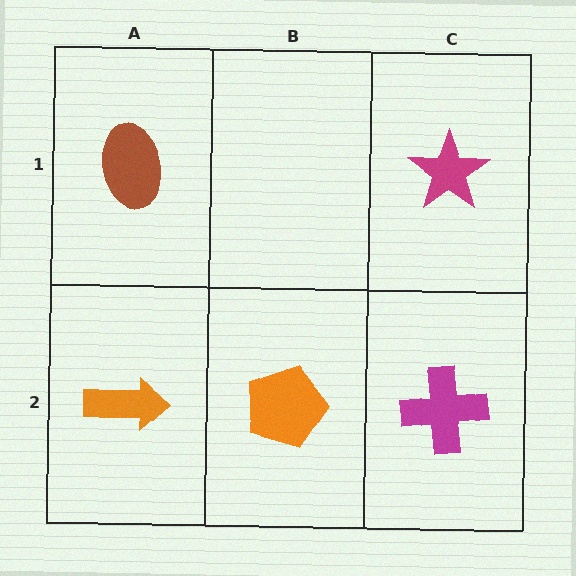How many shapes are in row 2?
3 shapes.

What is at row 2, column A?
An orange arrow.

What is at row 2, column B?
An orange pentagon.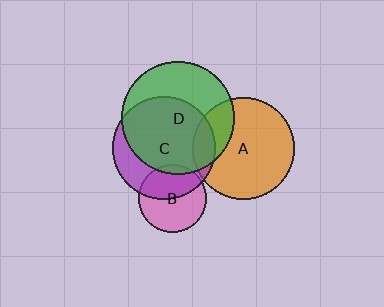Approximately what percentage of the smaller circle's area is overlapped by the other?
Approximately 10%.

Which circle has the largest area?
Circle D (green).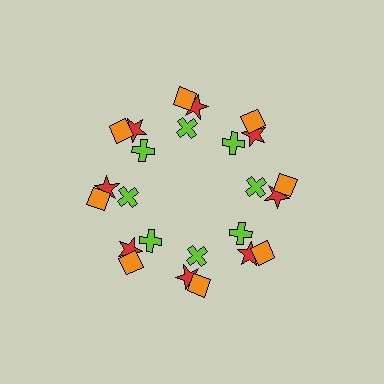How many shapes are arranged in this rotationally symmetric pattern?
There are 24 shapes, arranged in 8 groups of 3.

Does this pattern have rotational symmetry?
Yes, this pattern has 8-fold rotational symmetry. It looks the same after rotating 45 degrees around the center.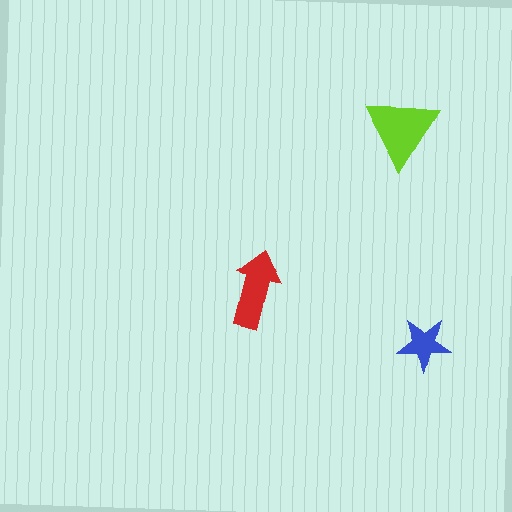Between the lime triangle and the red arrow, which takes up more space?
The lime triangle.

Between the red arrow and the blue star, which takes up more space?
The red arrow.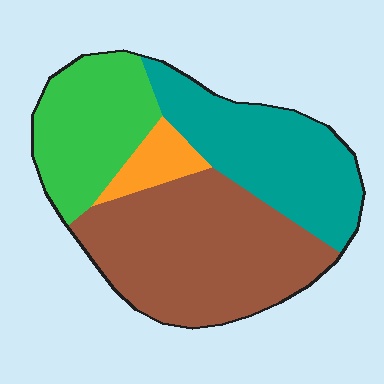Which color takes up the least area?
Orange, at roughly 5%.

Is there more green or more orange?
Green.